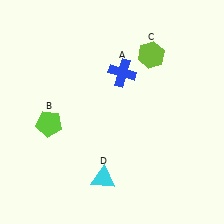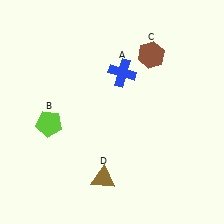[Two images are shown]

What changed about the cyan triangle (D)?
In Image 1, D is cyan. In Image 2, it changed to brown.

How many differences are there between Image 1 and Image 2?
There are 2 differences between the two images.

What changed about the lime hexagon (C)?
In Image 1, C is lime. In Image 2, it changed to brown.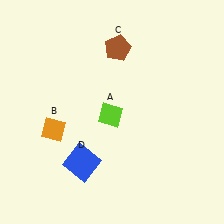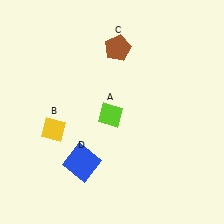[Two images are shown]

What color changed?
The diamond (B) changed from orange in Image 1 to yellow in Image 2.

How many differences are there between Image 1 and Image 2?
There is 1 difference between the two images.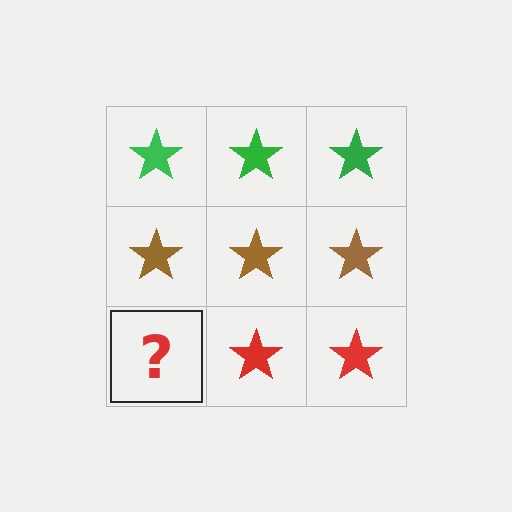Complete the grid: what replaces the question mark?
The question mark should be replaced with a red star.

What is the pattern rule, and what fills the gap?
The rule is that each row has a consistent color. The gap should be filled with a red star.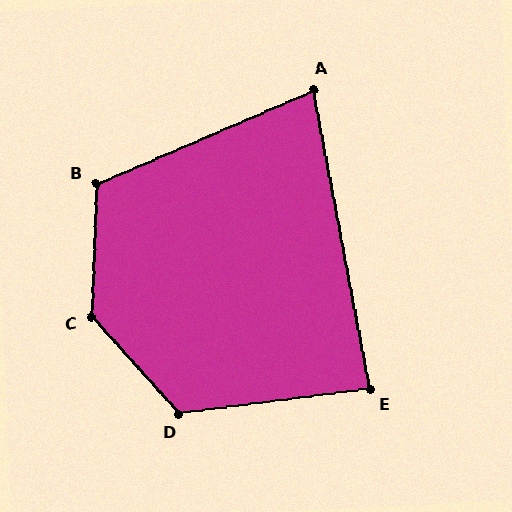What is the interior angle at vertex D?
Approximately 125 degrees (obtuse).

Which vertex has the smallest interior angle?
A, at approximately 78 degrees.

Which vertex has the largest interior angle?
C, at approximately 136 degrees.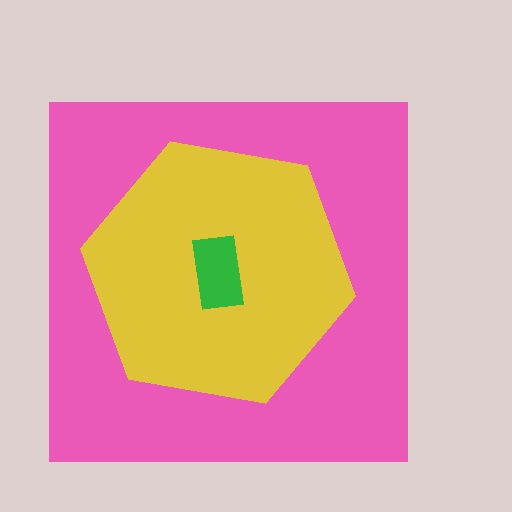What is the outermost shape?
The pink square.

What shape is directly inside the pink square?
The yellow hexagon.